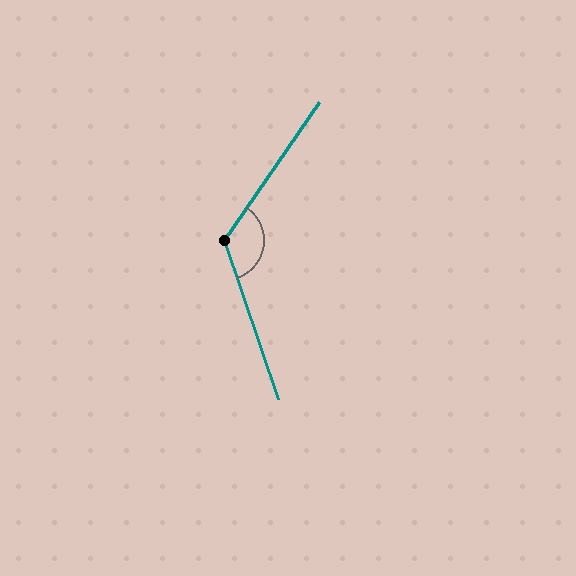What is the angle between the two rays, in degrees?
Approximately 127 degrees.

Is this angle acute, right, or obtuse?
It is obtuse.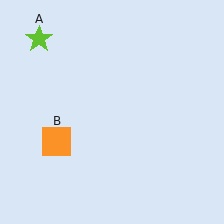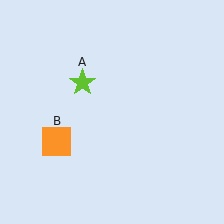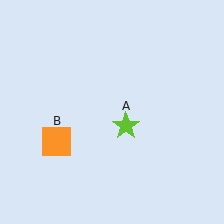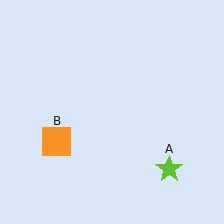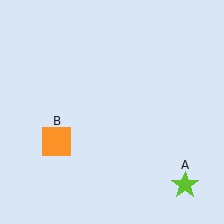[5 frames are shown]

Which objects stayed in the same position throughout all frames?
Orange square (object B) remained stationary.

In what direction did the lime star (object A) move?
The lime star (object A) moved down and to the right.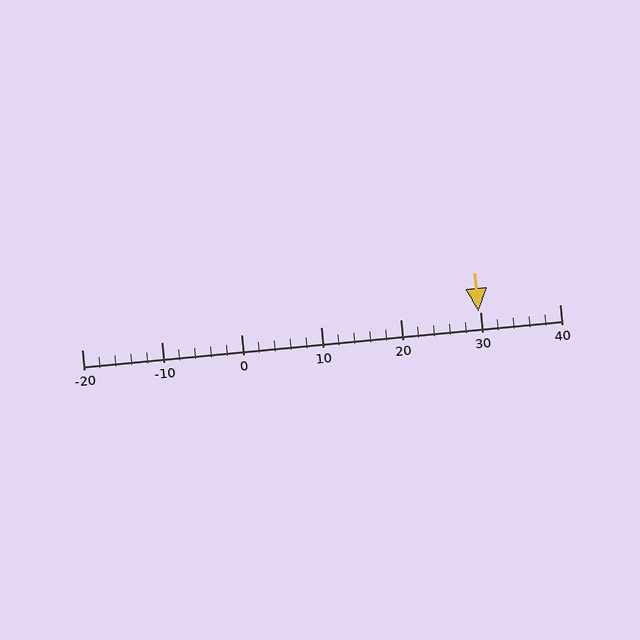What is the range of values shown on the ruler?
The ruler shows values from -20 to 40.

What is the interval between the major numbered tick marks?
The major tick marks are spaced 10 units apart.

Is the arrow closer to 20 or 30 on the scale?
The arrow is closer to 30.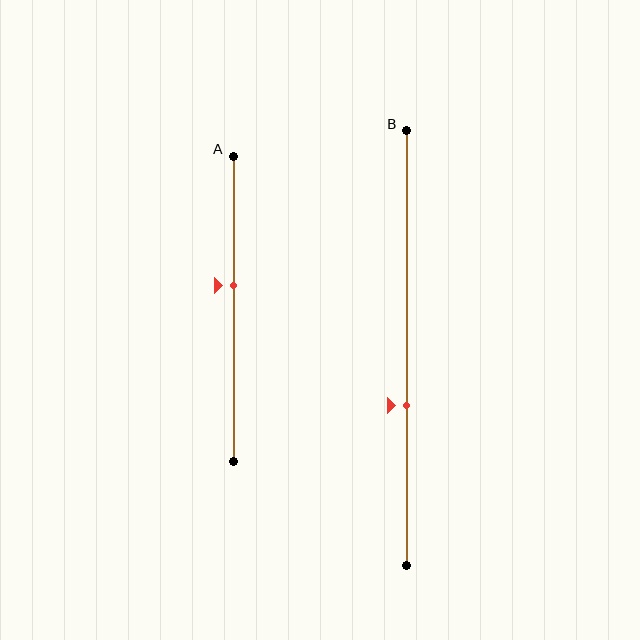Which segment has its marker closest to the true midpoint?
Segment A has its marker closest to the true midpoint.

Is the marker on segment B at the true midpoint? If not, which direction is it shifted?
No, the marker on segment B is shifted downward by about 13% of the segment length.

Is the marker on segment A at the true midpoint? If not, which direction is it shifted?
No, the marker on segment A is shifted upward by about 8% of the segment length.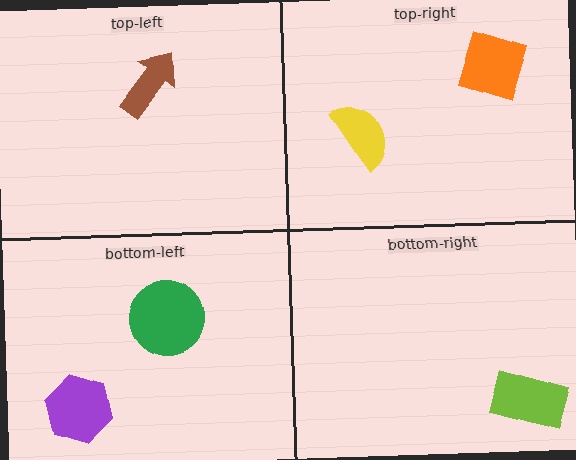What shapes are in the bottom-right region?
The lime rectangle.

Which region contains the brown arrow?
The top-left region.